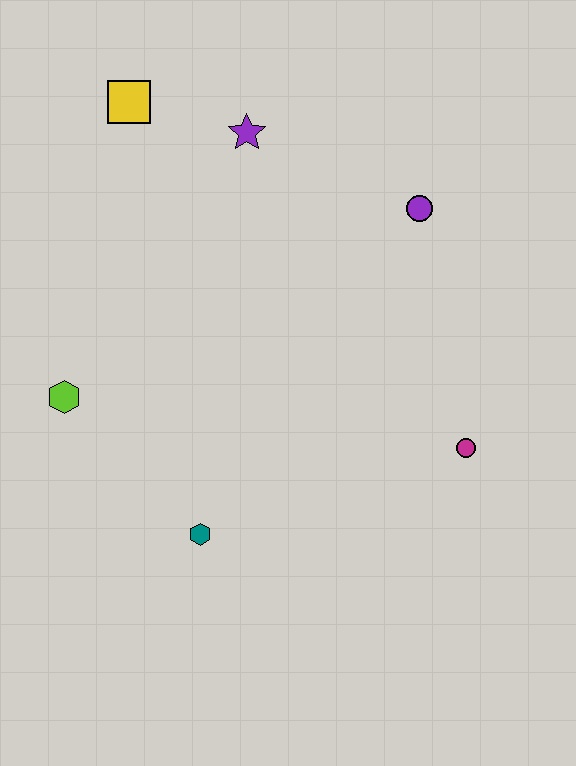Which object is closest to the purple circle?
The purple star is closest to the purple circle.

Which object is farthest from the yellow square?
The magenta circle is farthest from the yellow square.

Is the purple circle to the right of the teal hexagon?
Yes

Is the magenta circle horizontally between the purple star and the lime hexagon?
No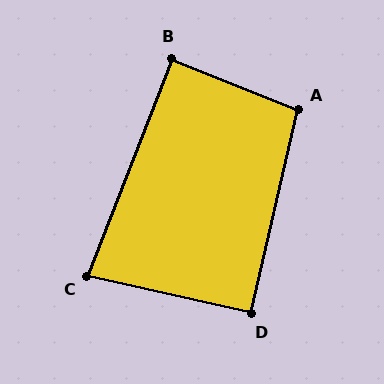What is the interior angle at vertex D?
Approximately 91 degrees (approximately right).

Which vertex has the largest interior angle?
A, at approximately 99 degrees.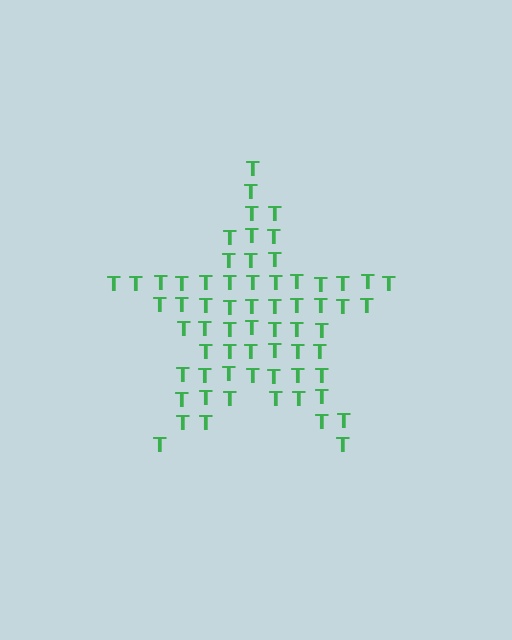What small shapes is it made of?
It is made of small letter T's.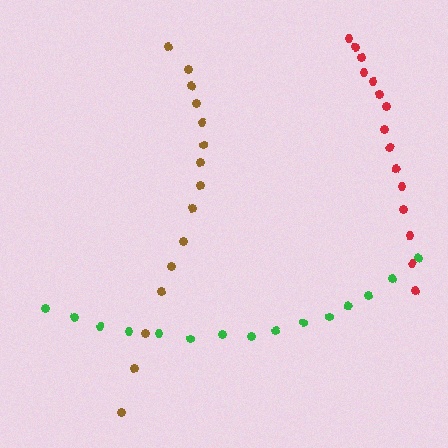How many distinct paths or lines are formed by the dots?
There are 3 distinct paths.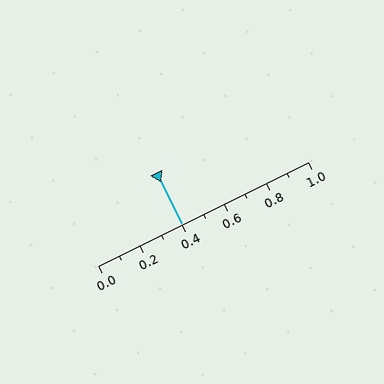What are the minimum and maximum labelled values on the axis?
The axis runs from 0.0 to 1.0.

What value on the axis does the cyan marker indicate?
The marker indicates approximately 0.4.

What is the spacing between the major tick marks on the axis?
The major ticks are spaced 0.2 apart.